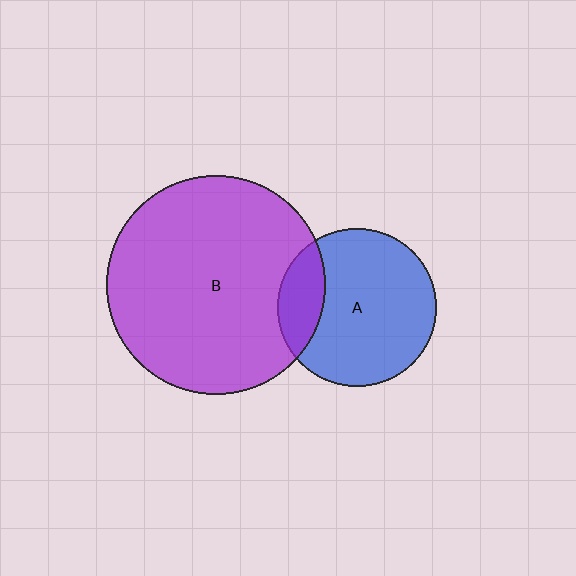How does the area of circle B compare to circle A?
Approximately 1.9 times.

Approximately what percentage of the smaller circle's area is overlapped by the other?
Approximately 20%.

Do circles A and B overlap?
Yes.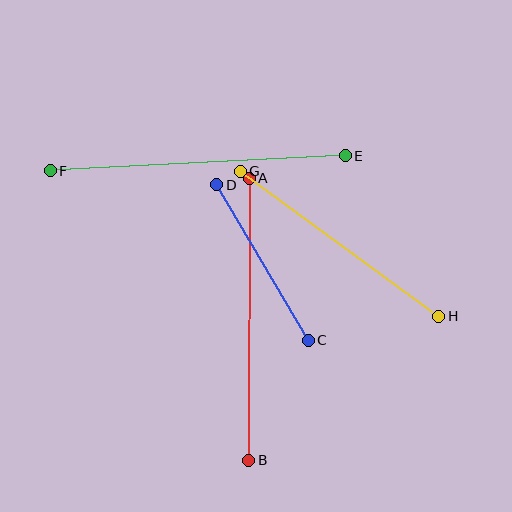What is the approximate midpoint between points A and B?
The midpoint is at approximately (249, 319) pixels.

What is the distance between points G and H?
The distance is approximately 246 pixels.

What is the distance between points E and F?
The distance is approximately 295 pixels.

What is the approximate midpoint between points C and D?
The midpoint is at approximately (262, 263) pixels.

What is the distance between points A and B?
The distance is approximately 282 pixels.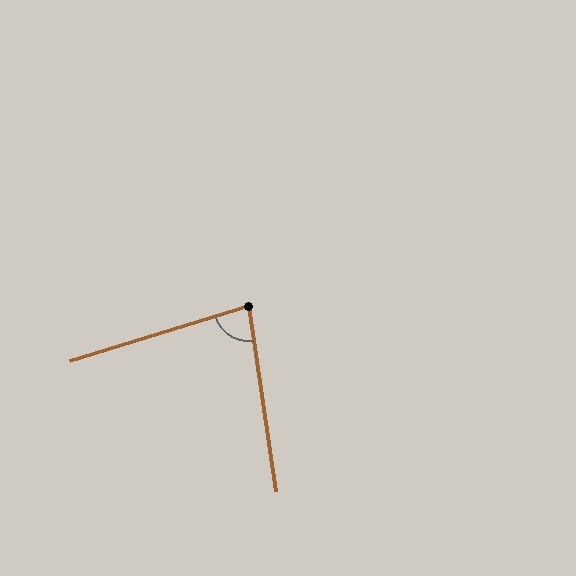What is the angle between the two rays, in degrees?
Approximately 81 degrees.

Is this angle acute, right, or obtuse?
It is acute.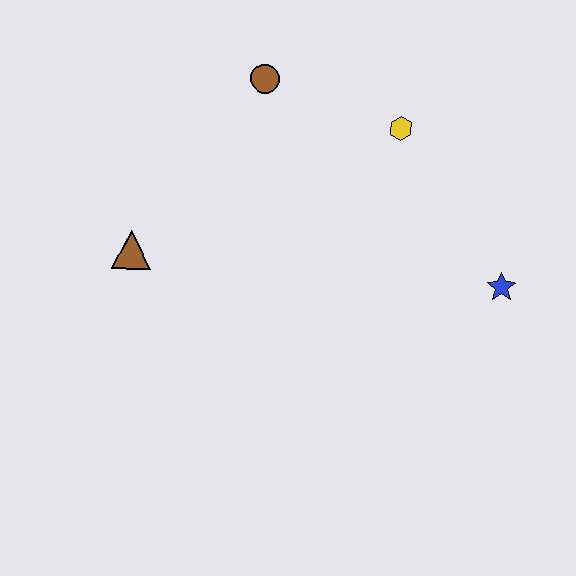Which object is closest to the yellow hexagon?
The brown circle is closest to the yellow hexagon.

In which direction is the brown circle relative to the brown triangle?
The brown circle is above the brown triangle.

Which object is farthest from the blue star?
The brown triangle is farthest from the blue star.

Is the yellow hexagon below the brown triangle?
No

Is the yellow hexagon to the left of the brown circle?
No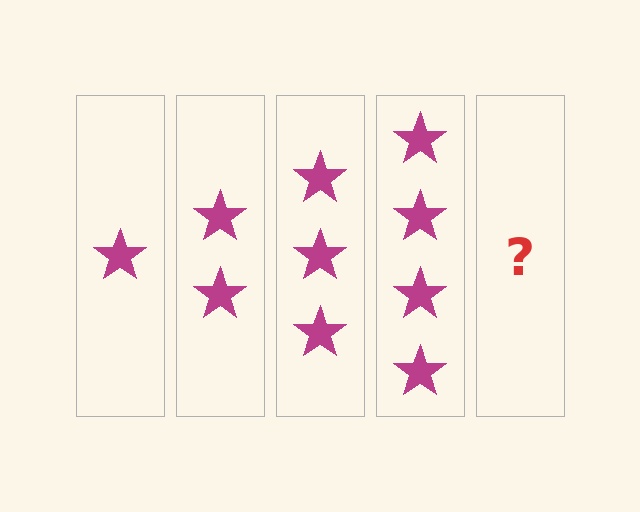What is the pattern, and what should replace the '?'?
The pattern is that each step adds one more star. The '?' should be 5 stars.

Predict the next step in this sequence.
The next step is 5 stars.